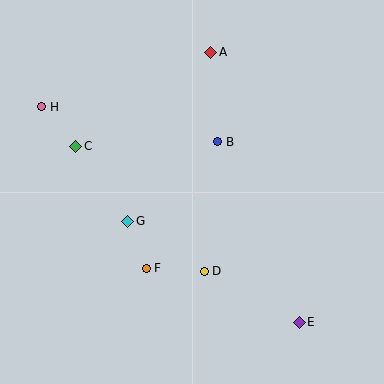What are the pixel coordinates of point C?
Point C is at (76, 146).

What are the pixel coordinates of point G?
Point G is at (128, 221).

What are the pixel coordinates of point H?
Point H is at (42, 107).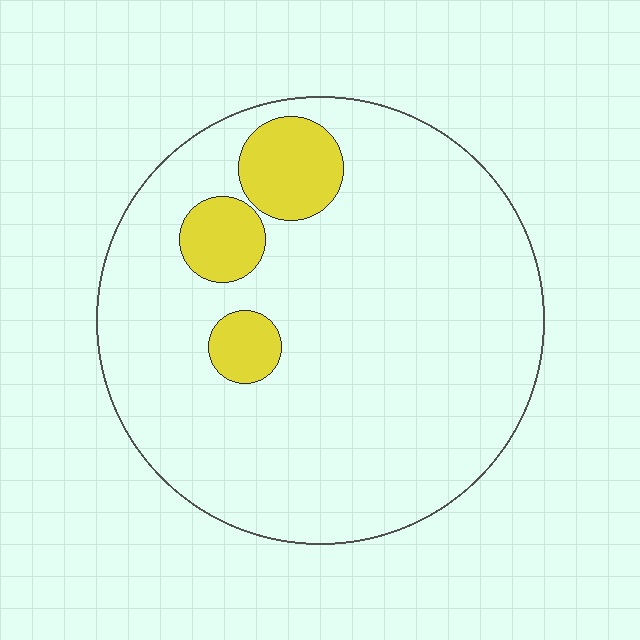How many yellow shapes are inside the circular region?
3.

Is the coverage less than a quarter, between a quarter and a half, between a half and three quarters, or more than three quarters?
Less than a quarter.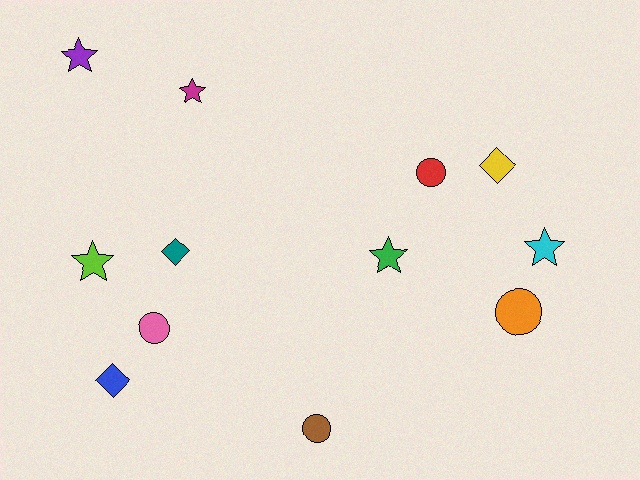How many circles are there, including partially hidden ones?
There are 4 circles.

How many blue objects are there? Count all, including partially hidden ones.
There is 1 blue object.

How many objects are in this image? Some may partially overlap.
There are 12 objects.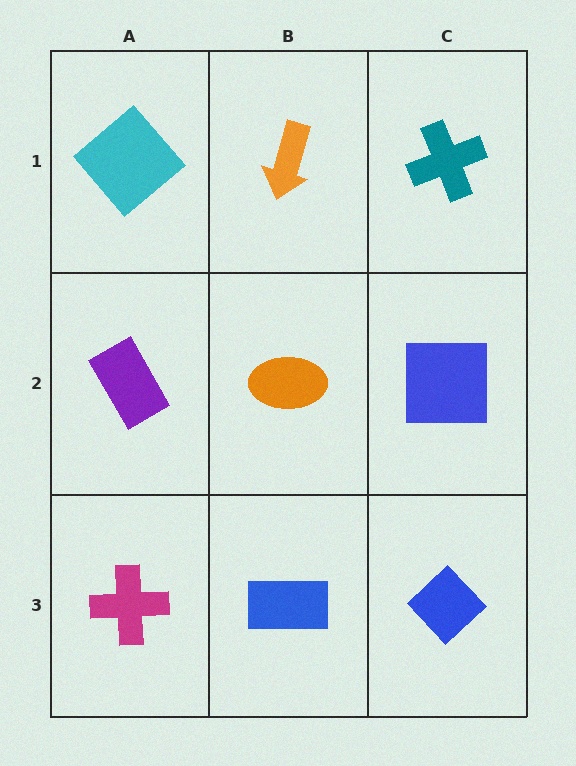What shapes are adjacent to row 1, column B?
An orange ellipse (row 2, column B), a cyan diamond (row 1, column A), a teal cross (row 1, column C).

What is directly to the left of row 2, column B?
A purple rectangle.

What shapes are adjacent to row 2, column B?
An orange arrow (row 1, column B), a blue rectangle (row 3, column B), a purple rectangle (row 2, column A), a blue square (row 2, column C).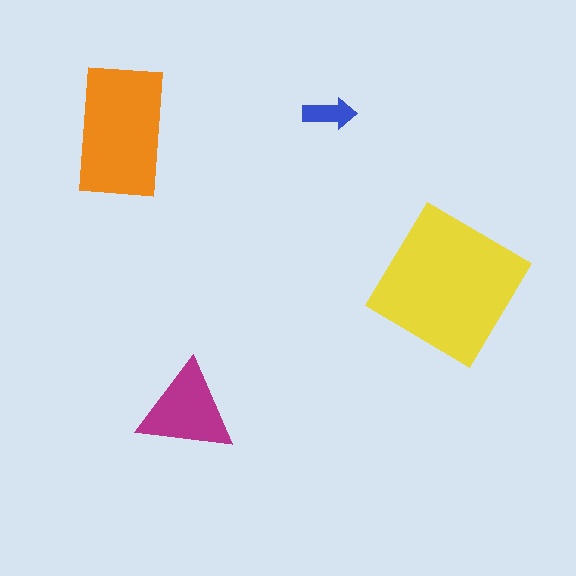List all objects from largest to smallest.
The yellow diamond, the orange rectangle, the magenta triangle, the blue arrow.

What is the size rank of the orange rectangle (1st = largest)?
2nd.